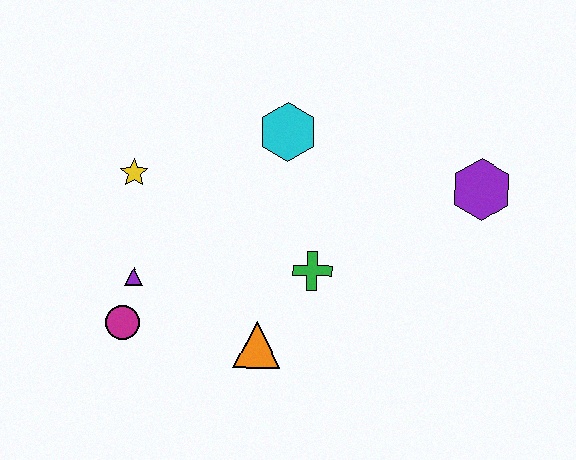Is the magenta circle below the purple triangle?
Yes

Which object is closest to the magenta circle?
The purple triangle is closest to the magenta circle.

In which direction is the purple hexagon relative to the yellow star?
The purple hexagon is to the right of the yellow star.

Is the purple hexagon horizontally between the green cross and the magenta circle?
No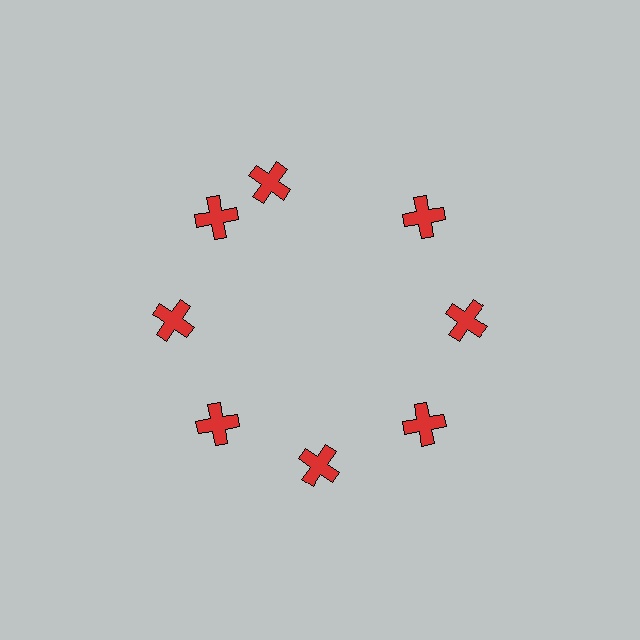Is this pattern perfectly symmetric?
No. The 8 red crosses are arranged in a ring, but one element near the 12 o'clock position is rotated out of alignment along the ring, breaking the 8-fold rotational symmetry.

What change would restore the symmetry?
The symmetry would be restored by rotating it back into even spacing with its neighbors so that all 8 crosses sit at equal angles and equal distance from the center.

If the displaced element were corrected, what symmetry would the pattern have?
It would have 8-fold rotational symmetry — the pattern would map onto itself every 45 degrees.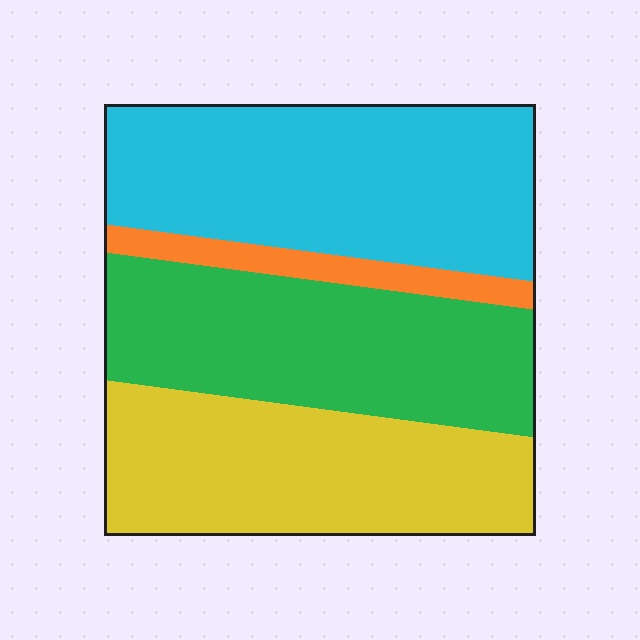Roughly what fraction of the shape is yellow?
Yellow covers around 30% of the shape.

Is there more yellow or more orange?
Yellow.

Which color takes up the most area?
Cyan, at roughly 35%.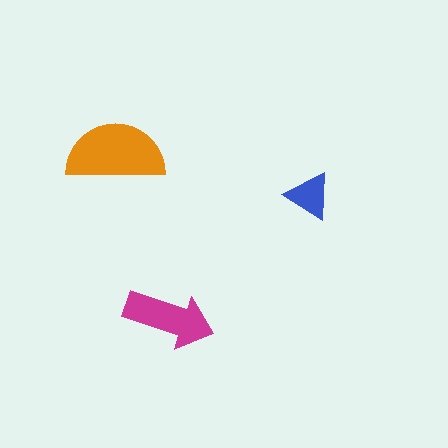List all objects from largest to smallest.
The orange semicircle, the magenta arrow, the blue triangle.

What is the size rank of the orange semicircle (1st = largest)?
1st.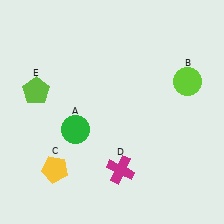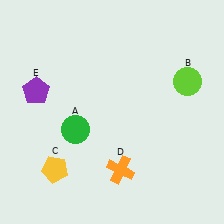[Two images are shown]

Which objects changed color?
D changed from magenta to orange. E changed from lime to purple.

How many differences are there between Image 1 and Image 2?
There are 2 differences between the two images.